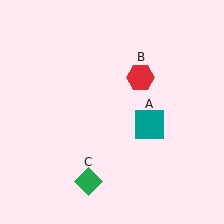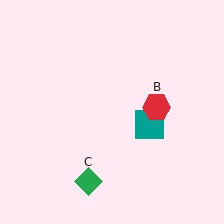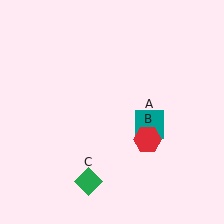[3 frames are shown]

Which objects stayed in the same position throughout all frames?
Teal square (object A) and green diamond (object C) remained stationary.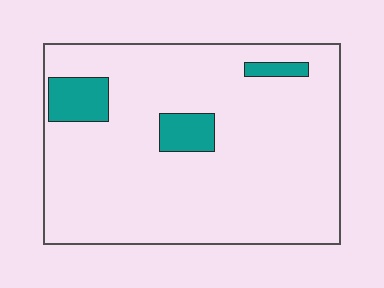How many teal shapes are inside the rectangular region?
3.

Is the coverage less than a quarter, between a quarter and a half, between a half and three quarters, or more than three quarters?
Less than a quarter.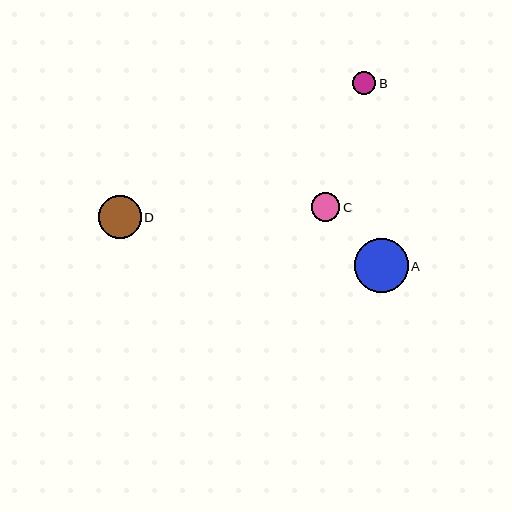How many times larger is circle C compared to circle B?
Circle C is approximately 1.3 times the size of circle B.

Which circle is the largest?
Circle A is the largest with a size of approximately 54 pixels.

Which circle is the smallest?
Circle B is the smallest with a size of approximately 23 pixels.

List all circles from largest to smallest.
From largest to smallest: A, D, C, B.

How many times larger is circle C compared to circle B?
Circle C is approximately 1.3 times the size of circle B.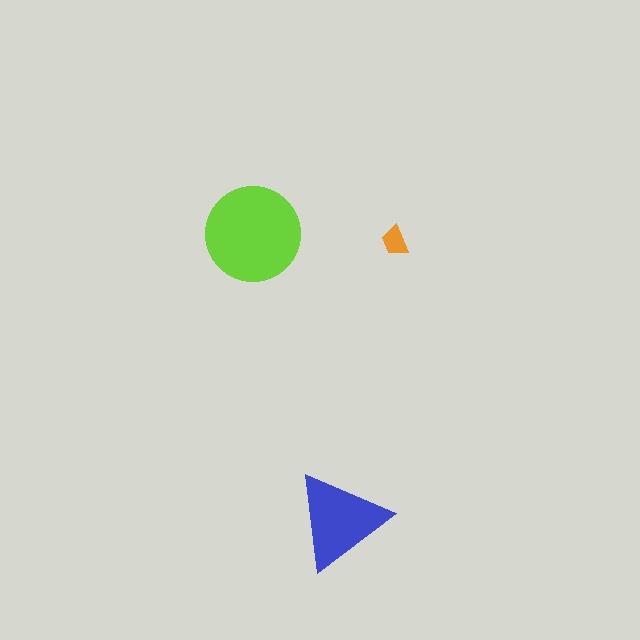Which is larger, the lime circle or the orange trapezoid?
The lime circle.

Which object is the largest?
The lime circle.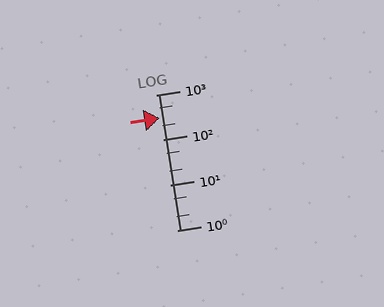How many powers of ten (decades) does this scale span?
The scale spans 3 decades, from 1 to 1000.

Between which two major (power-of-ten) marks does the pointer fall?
The pointer is between 100 and 1000.